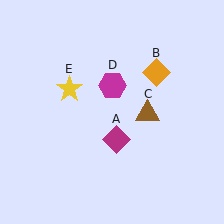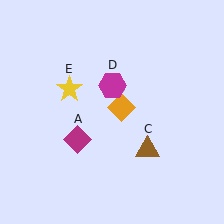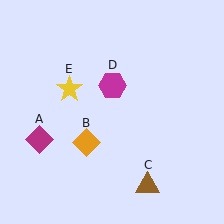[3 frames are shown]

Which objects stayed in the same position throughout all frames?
Magenta hexagon (object D) and yellow star (object E) remained stationary.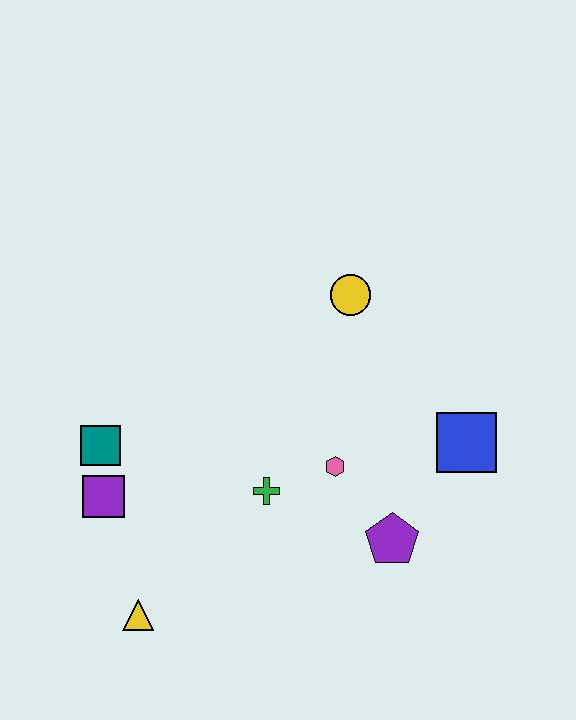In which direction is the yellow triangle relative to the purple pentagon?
The yellow triangle is to the left of the purple pentagon.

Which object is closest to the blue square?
The purple pentagon is closest to the blue square.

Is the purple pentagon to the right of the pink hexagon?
Yes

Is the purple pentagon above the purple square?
No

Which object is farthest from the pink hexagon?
The yellow triangle is farthest from the pink hexagon.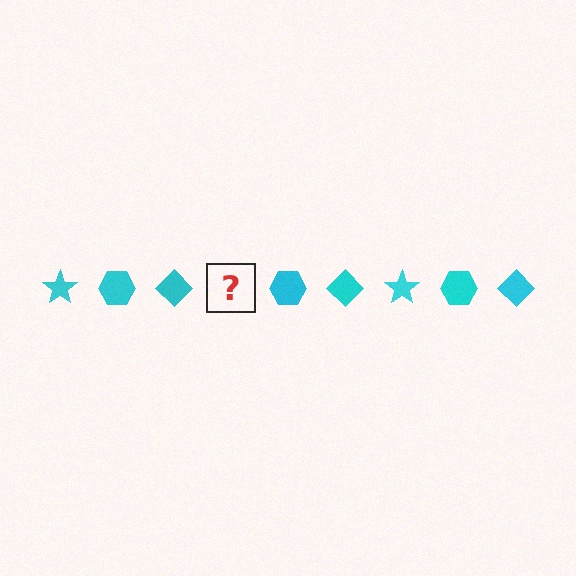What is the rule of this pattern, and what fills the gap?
The rule is that the pattern cycles through star, hexagon, diamond shapes in cyan. The gap should be filled with a cyan star.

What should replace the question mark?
The question mark should be replaced with a cyan star.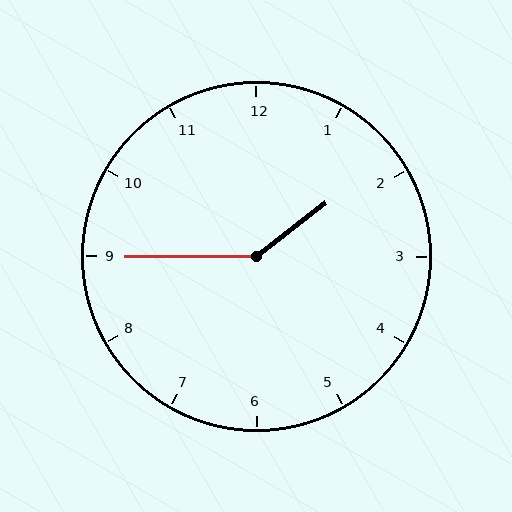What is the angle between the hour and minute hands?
Approximately 142 degrees.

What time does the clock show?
1:45.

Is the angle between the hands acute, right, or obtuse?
It is obtuse.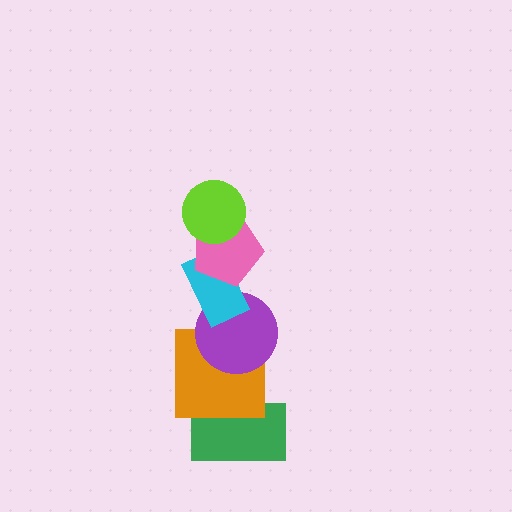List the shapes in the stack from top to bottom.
From top to bottom: the lime circle, the pink pentagon, the cyan rectangle, the purple circle, the orange square, the green rectangle.